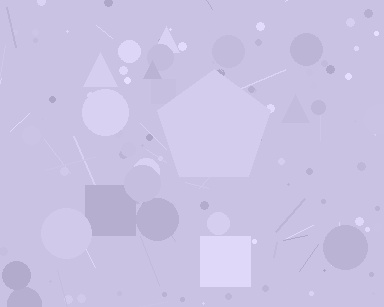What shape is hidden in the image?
A pentagon is hidden in the image.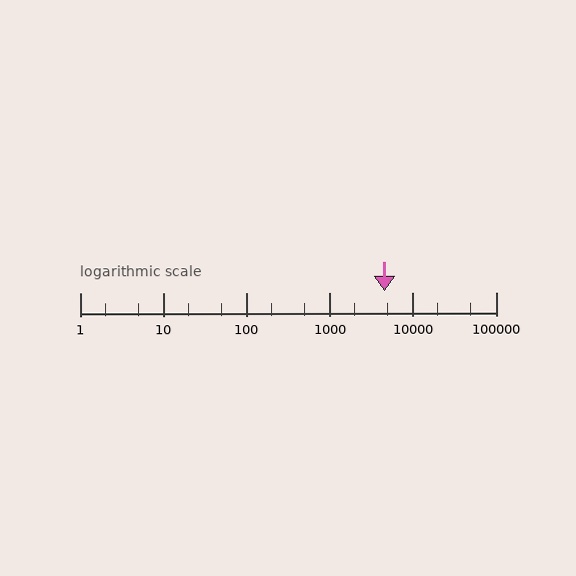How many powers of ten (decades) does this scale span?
The scale spans 5 decades, from 1 to 100000.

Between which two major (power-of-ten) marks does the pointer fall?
The pointer is between 1000 and 10000.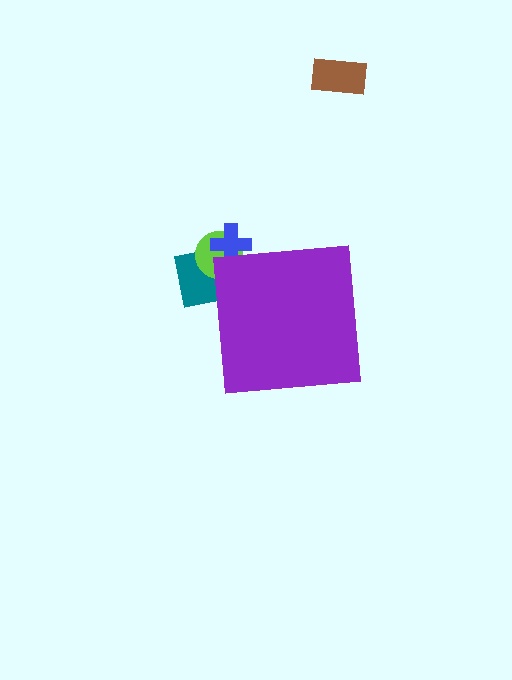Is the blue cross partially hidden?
Yes, the blue cross is partially hidden behind the purple square.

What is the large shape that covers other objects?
A purple square.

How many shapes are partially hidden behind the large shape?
3 shapes are partially hidden.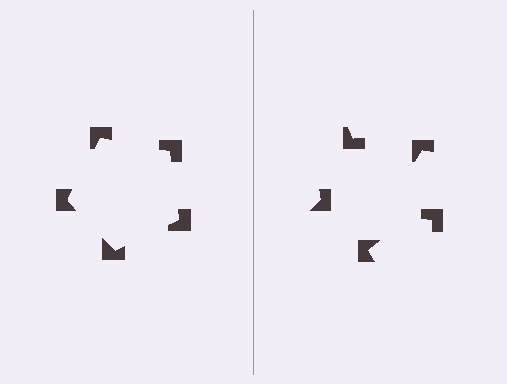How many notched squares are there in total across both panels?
10 — 5 on each side.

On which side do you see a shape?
An illusory pentagon appears on the left side. On the right side the wedge cuts are rotated, so no coherent shape forms.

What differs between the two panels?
The notched squares are positioned identically on both sides; only the wedge orientations differ. On the left they align to a pentagon; on the right they are misaligned.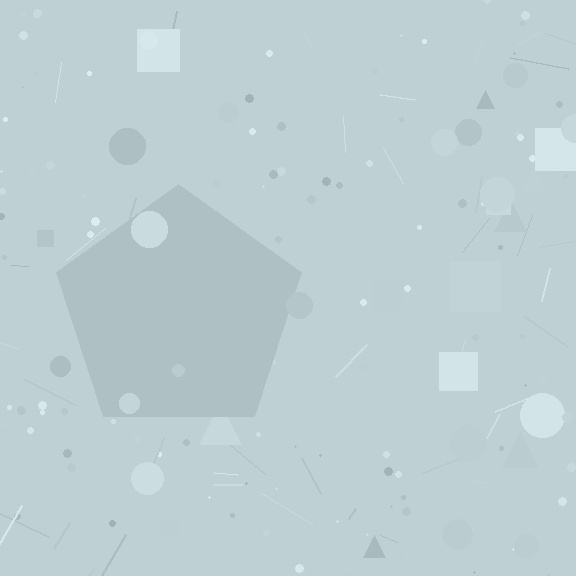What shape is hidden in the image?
A pentagon is hidden in the image.